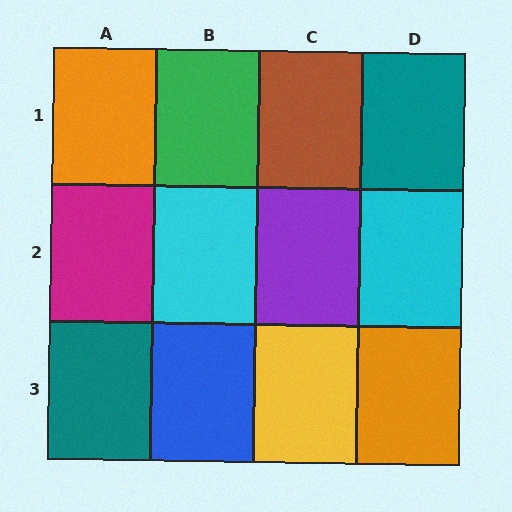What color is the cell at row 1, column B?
Green.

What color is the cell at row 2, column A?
Magenta.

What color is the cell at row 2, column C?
Purple.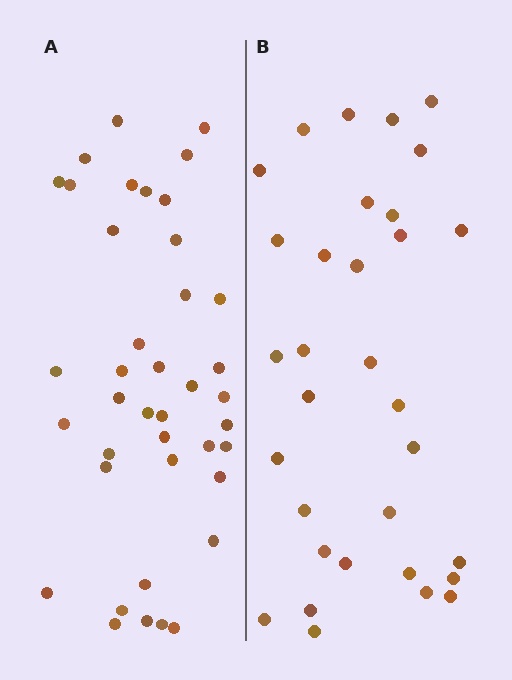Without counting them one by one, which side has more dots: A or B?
Region A (the left region) has more dots.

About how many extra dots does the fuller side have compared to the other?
Region A has roughly 8 or so more dots than region B.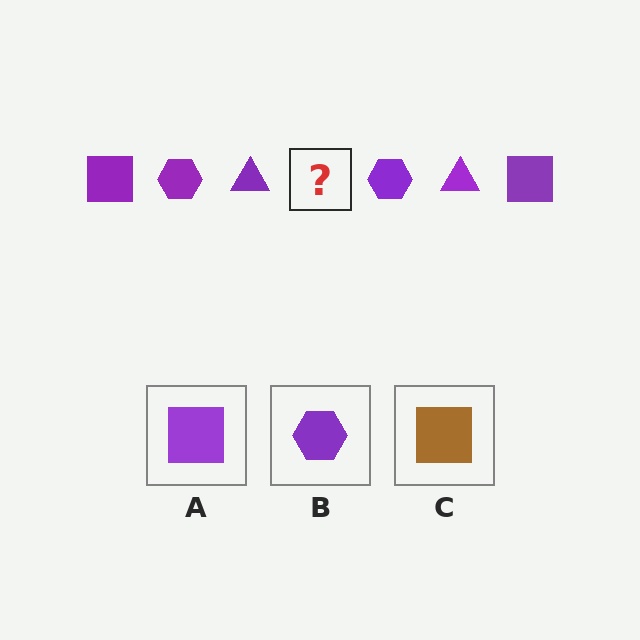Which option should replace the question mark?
Option A.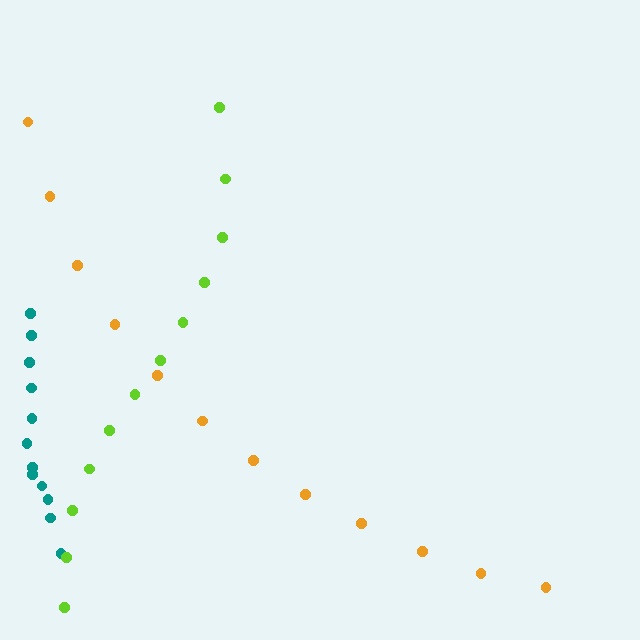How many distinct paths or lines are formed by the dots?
There are 3 distinct paths.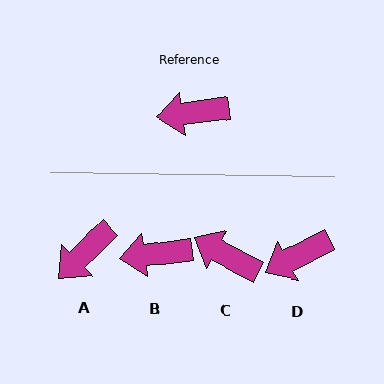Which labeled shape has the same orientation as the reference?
B.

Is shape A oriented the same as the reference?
No, it is off by about 37 degrees.